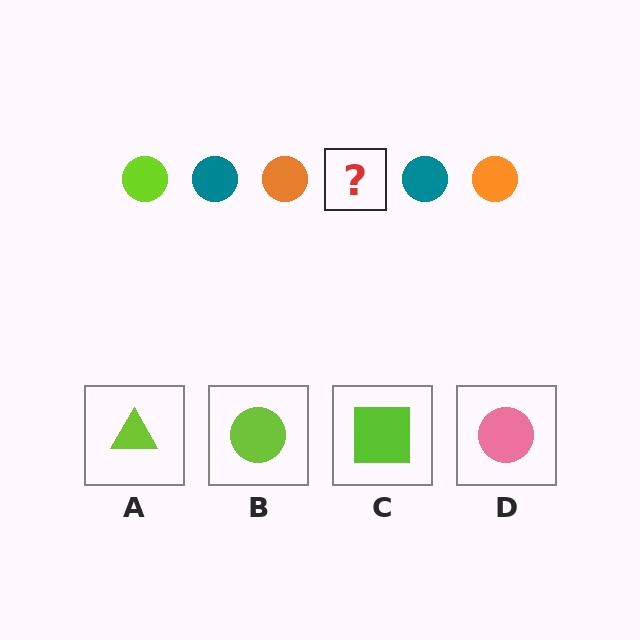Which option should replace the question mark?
Option B.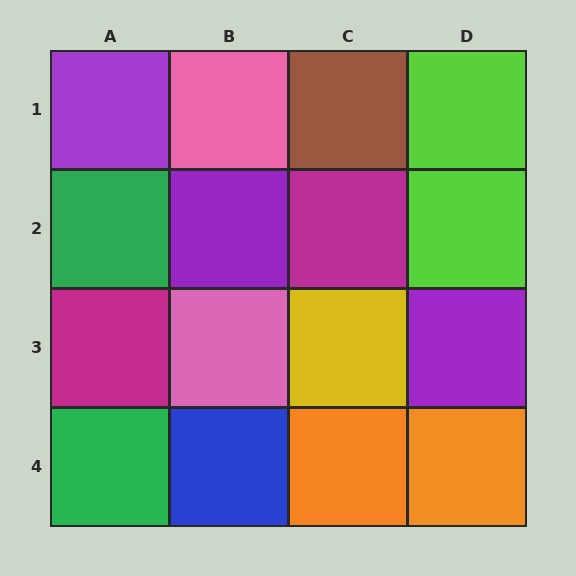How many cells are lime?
2 cells are lime.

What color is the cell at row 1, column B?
Pink.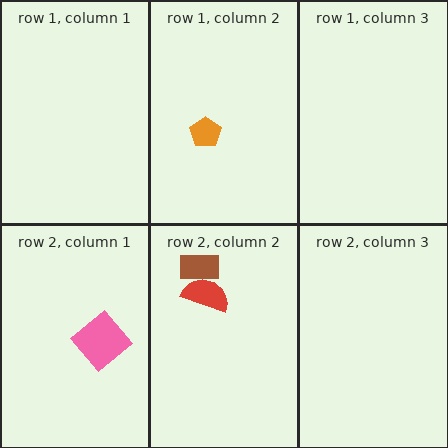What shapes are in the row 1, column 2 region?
The orange pentagon.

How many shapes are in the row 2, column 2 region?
2.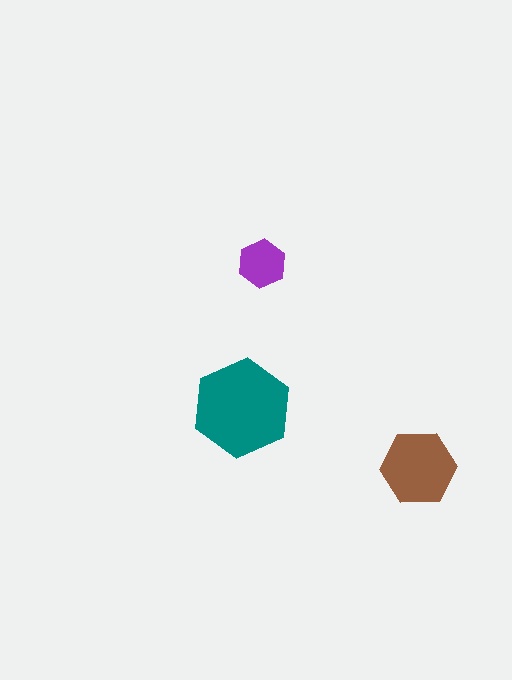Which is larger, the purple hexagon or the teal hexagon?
The teal one.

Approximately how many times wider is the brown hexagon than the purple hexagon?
About 1.5 times wider.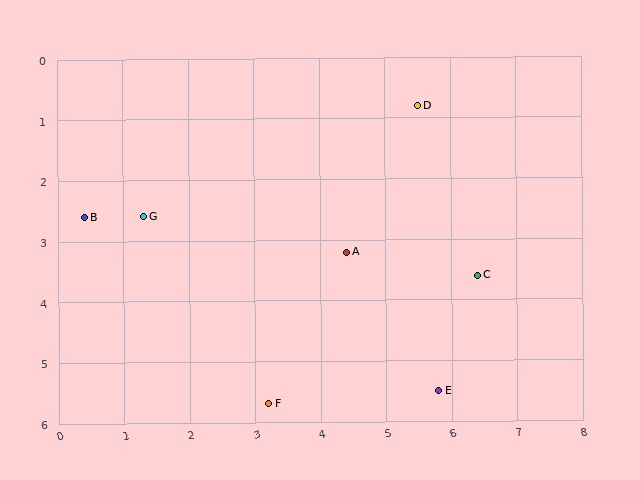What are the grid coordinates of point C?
Point C is at approximately (6.4, 3.6).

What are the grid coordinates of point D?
Point D is at approximately (5.5, 0.8).